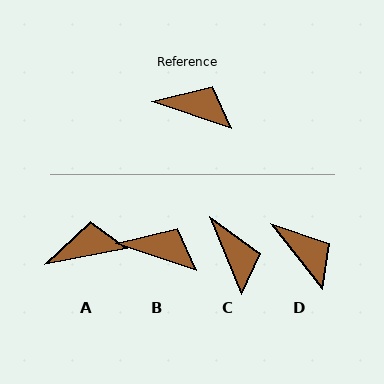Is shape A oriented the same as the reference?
No, it is off by about 30 degrees.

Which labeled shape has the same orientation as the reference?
B.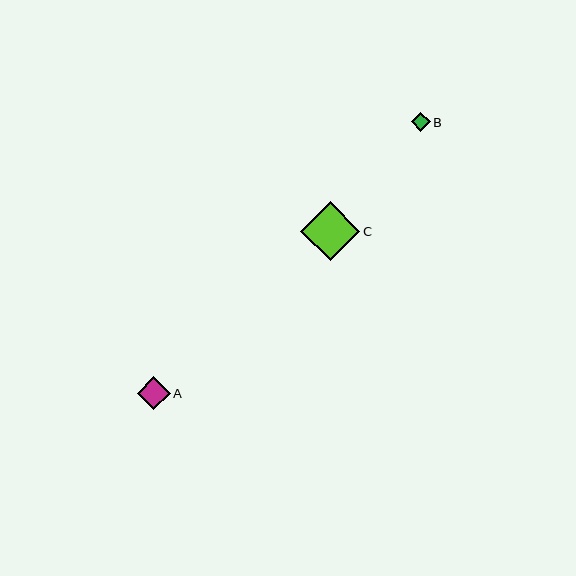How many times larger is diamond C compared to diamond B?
Diamond C is approximately 3.1 times the size of diamond B.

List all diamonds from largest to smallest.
From largest to smallest: C, A, B.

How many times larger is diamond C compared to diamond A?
Diamond C is approximately 1.8 times the size of diamond A.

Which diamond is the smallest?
Diamond B is the smallest with a size of approximately 19 pixels.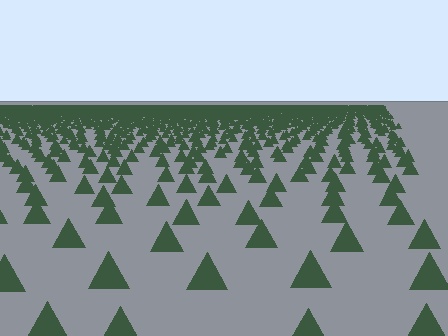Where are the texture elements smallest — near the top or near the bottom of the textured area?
Near the top.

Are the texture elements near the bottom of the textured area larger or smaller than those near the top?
Larger. Near the bottom, elements are closer to the viewer and appear at a bigger on-screen size.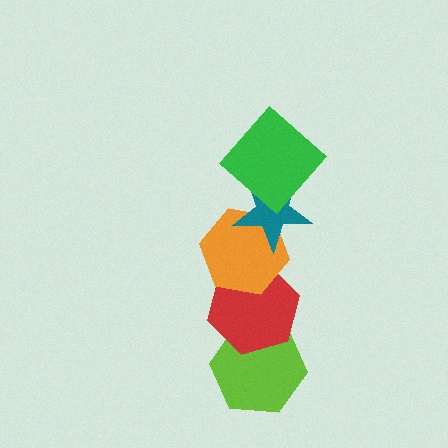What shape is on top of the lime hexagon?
The red hexagon is on top of the lime hexagon.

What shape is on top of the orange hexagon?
The teal star is on top of the orange hexagon.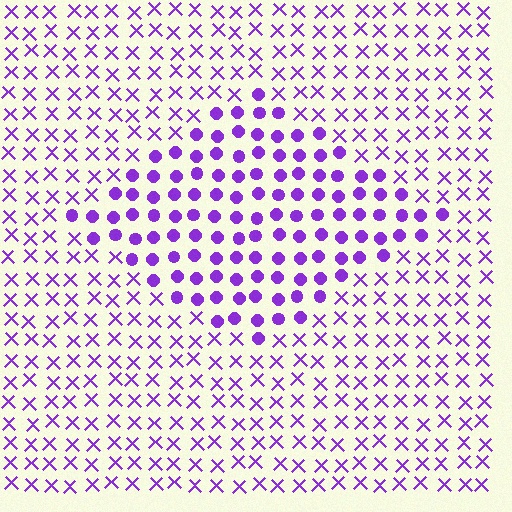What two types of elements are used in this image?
The image uses circles inside the diamond region and X marks outside it.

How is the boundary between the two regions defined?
The boundary is defined by a change in element shape: circles inside vs. X marks outside. All elements share the same color and spacing.